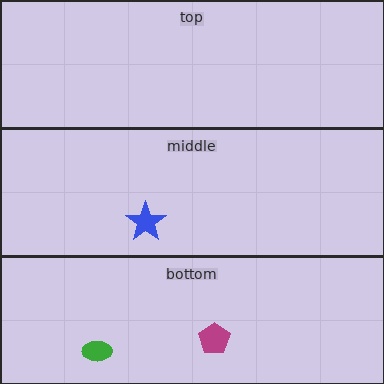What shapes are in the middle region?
The blue star.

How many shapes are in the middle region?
1.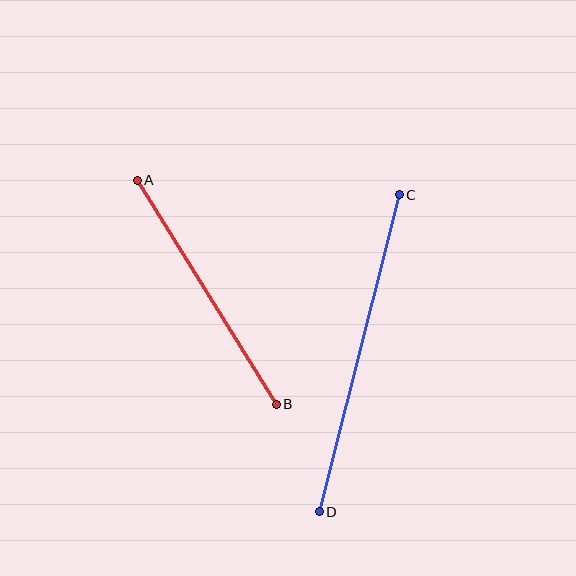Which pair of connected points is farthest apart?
Points C and D are farthest apart.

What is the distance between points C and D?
The distance is approximately 327 pixels.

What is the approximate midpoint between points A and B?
The midpoint is at approximately (207, 292) pixels.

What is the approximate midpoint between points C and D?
The midpoint is at approximately (359, 353) pixels.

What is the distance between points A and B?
The distance is approximately 264 pixels.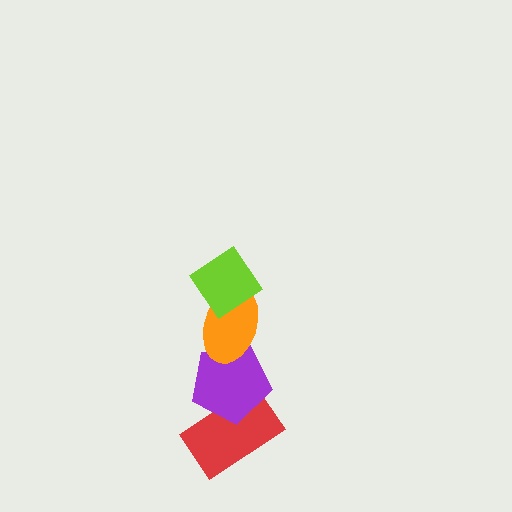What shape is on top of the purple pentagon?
The orange ellipse is on top of the purple pentagon.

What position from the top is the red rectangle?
The red rectangle is 4th from the top.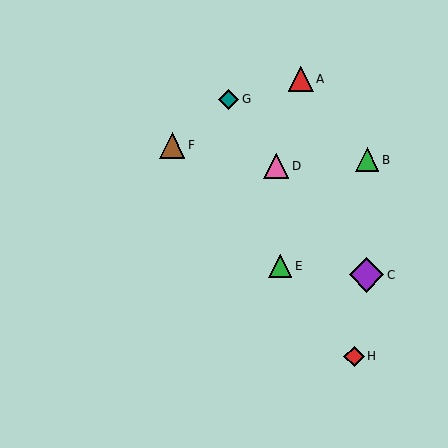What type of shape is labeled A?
Shape A is a red triangle.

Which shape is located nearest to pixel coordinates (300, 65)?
The red triangle (labeled A) at (301, 79) is nearest to that location.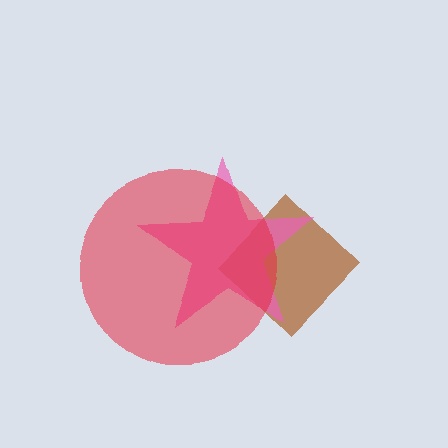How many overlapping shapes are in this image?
There are 3 overlapping shapes in the image.